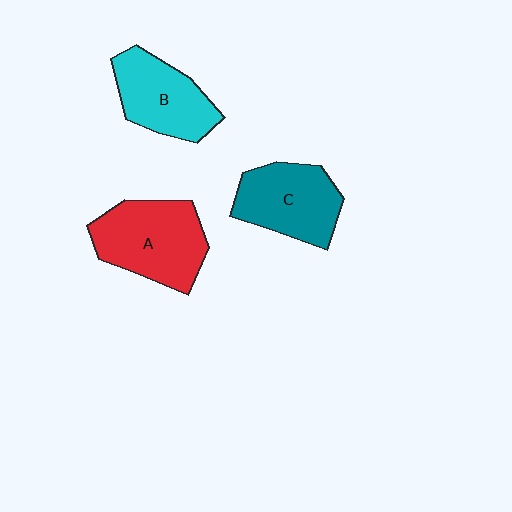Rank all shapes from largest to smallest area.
From largest to smallest: A (red), C (teal), B (cyan).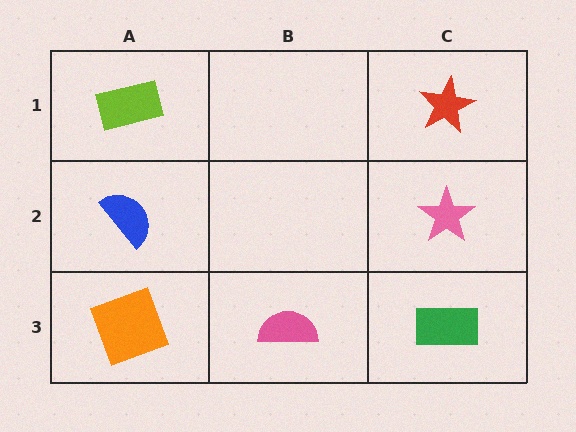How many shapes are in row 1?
2 shapes.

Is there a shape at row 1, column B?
No, that cell is empty.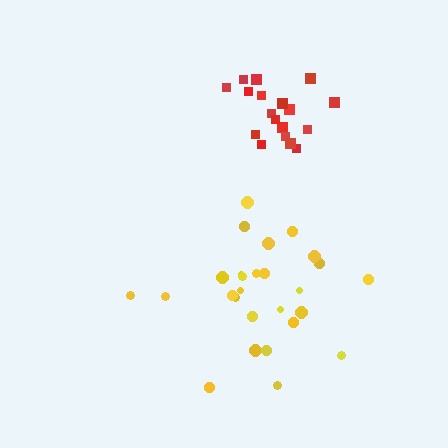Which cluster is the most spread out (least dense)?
Yellow.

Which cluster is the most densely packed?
Red.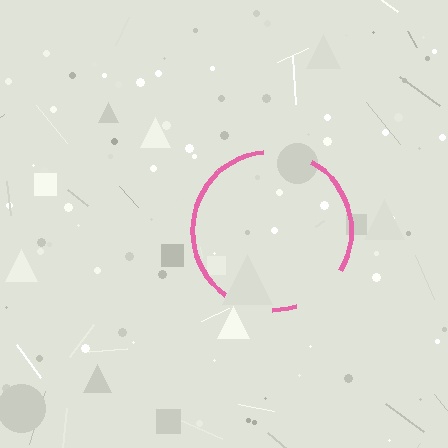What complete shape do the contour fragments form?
The contour fragments form a circle.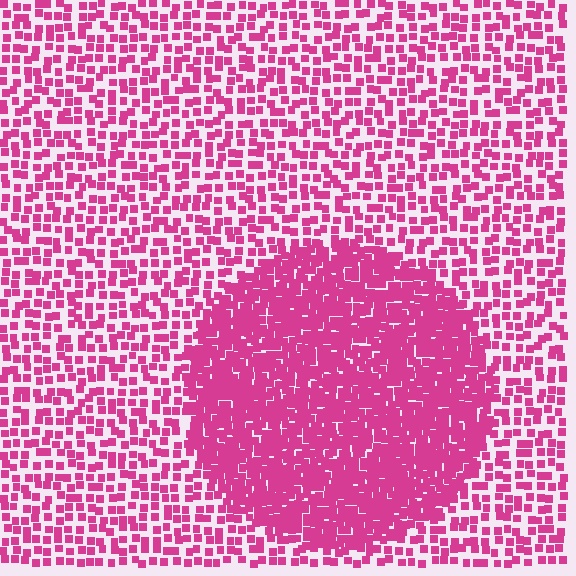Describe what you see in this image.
The image contains small magenta elements arranged at two different densities. A circle-shaped region is visible where the elements are more densely packed than the surrounding area.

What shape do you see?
I see a circle.